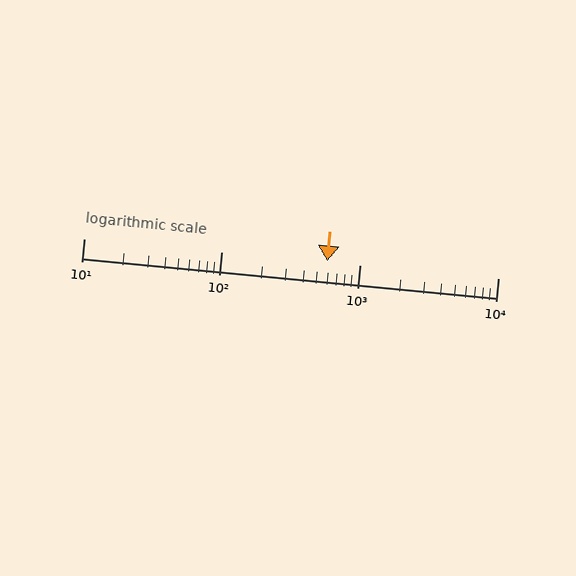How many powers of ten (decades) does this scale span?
The scale spans 3 decades, from 10 to 10000.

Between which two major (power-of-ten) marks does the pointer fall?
The pointer is between 100 and 1000.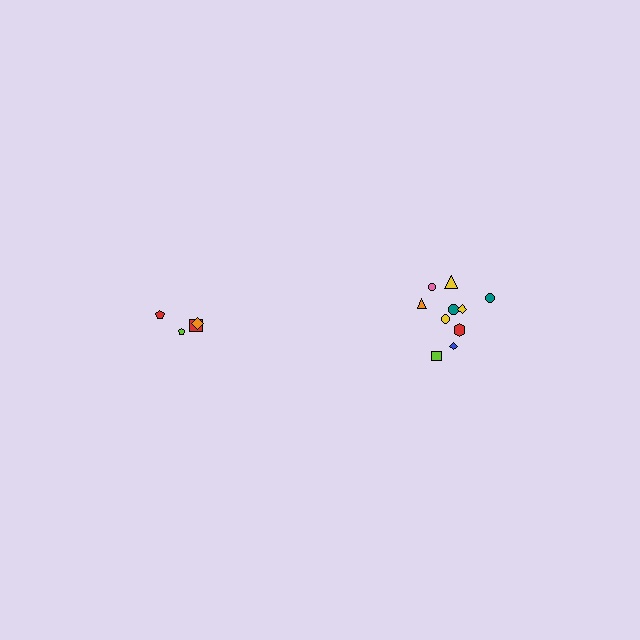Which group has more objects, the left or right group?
The right group.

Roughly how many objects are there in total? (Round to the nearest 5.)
Roughly 15 objects in total.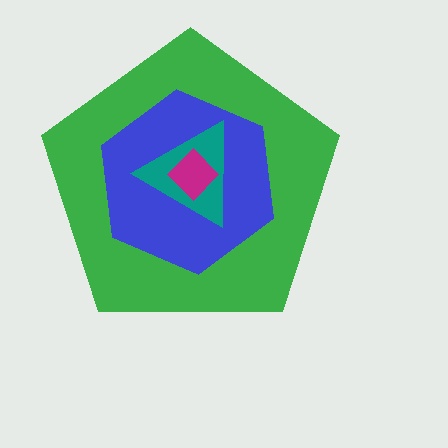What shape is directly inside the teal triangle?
The magenta diamond.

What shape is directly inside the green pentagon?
The blue hexagon.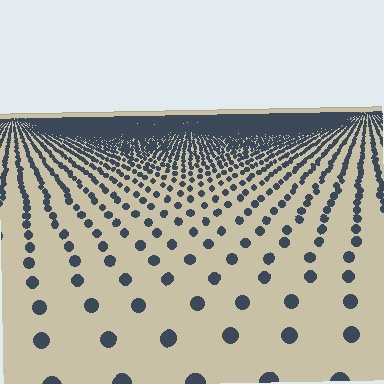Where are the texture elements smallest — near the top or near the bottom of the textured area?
Near the top.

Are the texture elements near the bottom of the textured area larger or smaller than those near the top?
Larger. Near the bottom, elements are closer to the viewer and appear at a bigger on-screen size.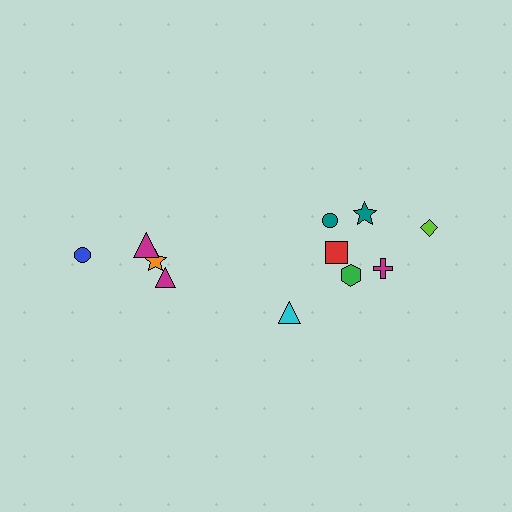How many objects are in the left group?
There are 4 objects.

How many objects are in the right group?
There are 7 objects.